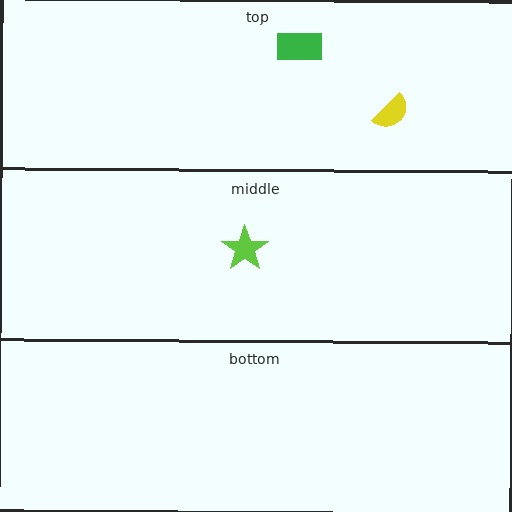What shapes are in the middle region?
The lime star.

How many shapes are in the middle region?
1.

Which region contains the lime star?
The middle region.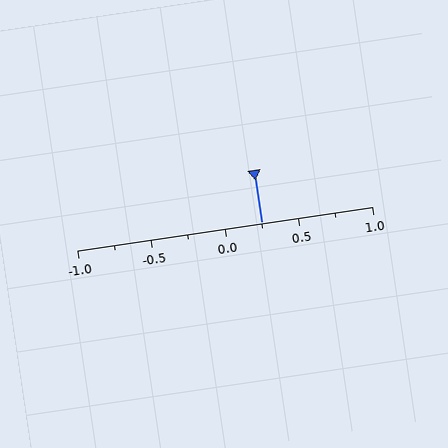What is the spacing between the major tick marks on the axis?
The major ticks are spaced 0.5 apart.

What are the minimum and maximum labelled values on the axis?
The axis runs from -1.0 to 1.0.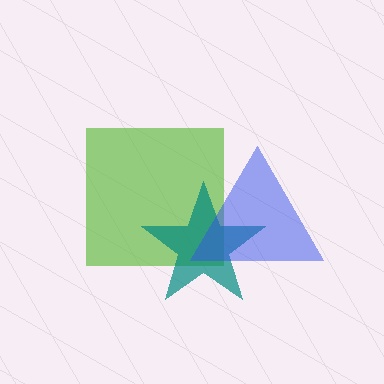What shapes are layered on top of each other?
The layered shapes are: a lime square, a teal star, a blue triangle.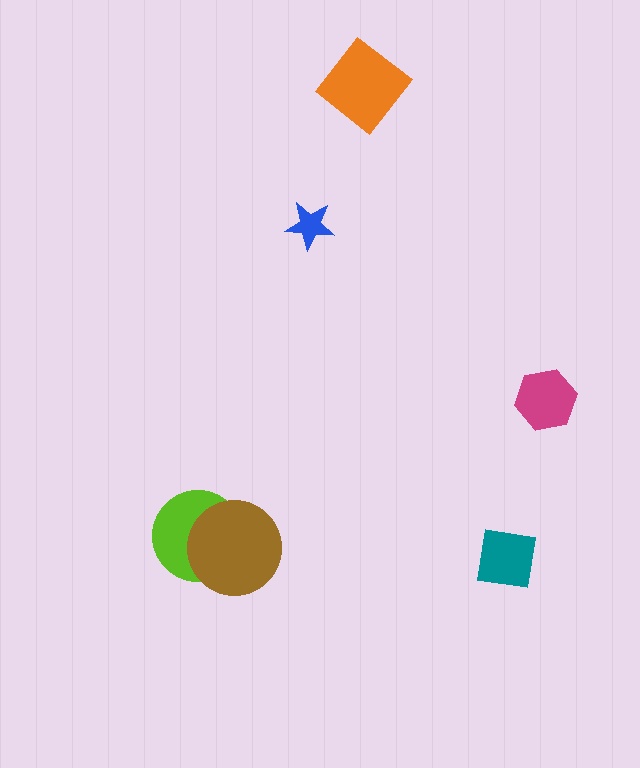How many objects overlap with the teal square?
0 objects overlap with the teal square.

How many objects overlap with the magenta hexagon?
0 objects overlap with the magenta hexagon.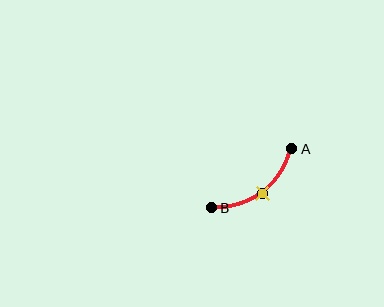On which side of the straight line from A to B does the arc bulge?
The arc bulges below and to the right of the straight line connecting A and B.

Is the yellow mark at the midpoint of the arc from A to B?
Yes. The yellow mark lies on the arc at equal arc-length from both A and B — it is the arc midpoint.